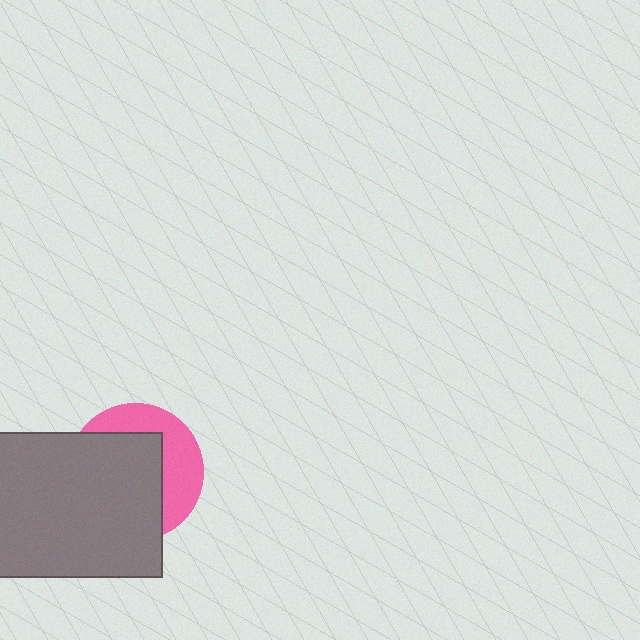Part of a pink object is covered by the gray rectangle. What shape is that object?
It is a circle.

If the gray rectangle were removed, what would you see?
You would see the complete pink circle.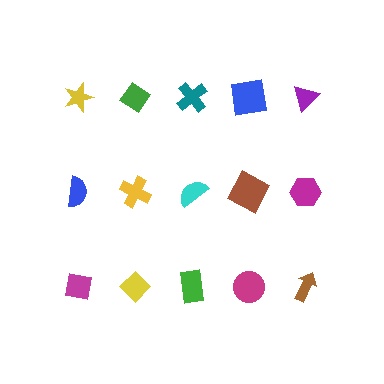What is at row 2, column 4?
A brown square.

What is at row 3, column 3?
A green rectangle.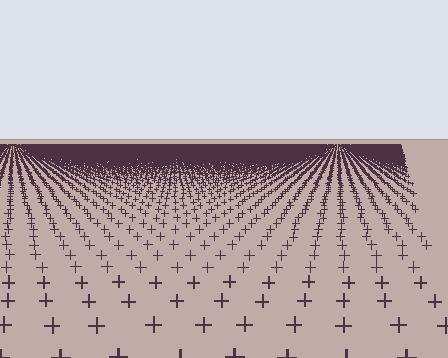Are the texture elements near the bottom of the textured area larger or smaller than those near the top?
Larger. Near the bottom, elements are closer to the viewer and appear at a bigger on-screen size.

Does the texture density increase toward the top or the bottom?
Density increases toward the top.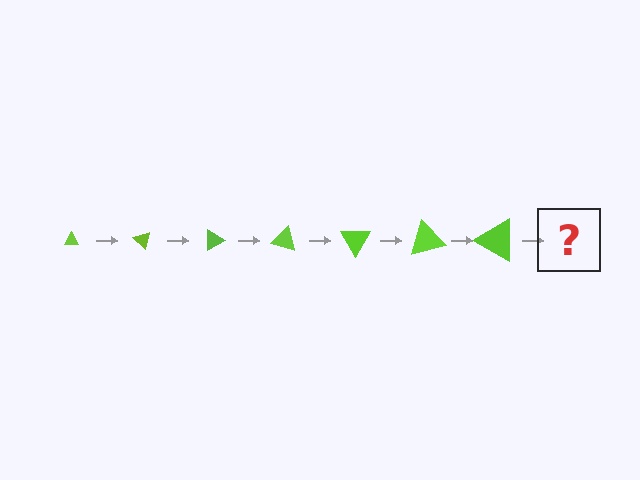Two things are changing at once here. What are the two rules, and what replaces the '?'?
The two rules are that the triangle grows larger each step and it rotates 45 degrees each step. The '?' should be a triangle, larger than the previous one and rotated 315 degrees from the start.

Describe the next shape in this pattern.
It should be a triangle, larger than the previous one and rotated 315 degrees from the start.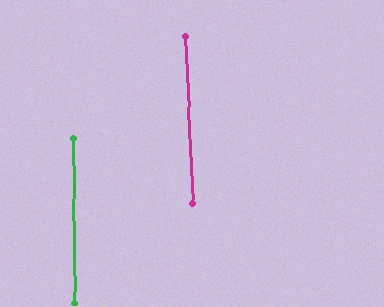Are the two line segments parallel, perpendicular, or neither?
Parallel — their directions differ by only 1.9°.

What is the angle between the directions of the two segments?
Approximately 2 degrees.